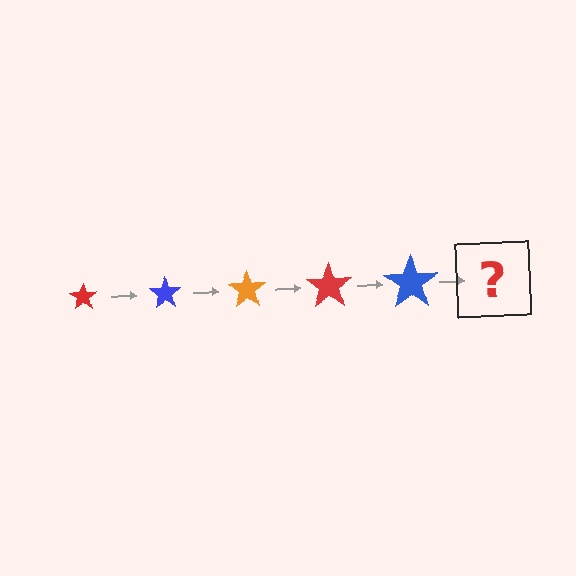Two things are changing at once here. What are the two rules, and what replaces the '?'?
The two rules are that the star grows larger each step and the color cycles through red, blue, and orange. The '?' should be an orange star, larger than the previous one.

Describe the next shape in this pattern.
It should be an orange star, larger than the previous one.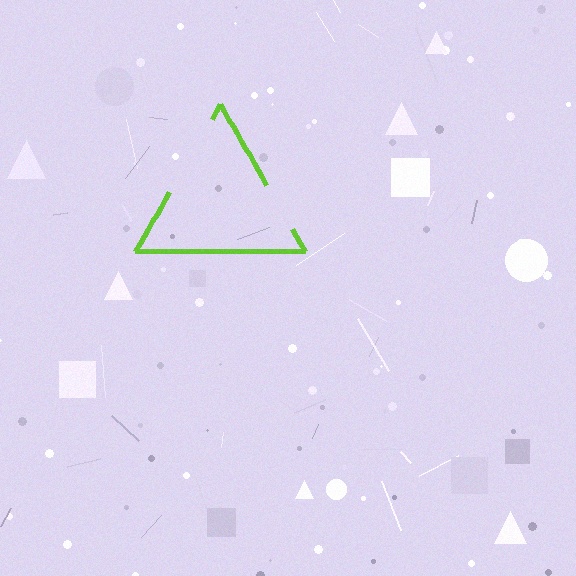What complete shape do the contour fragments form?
The contour fragments form a triangle.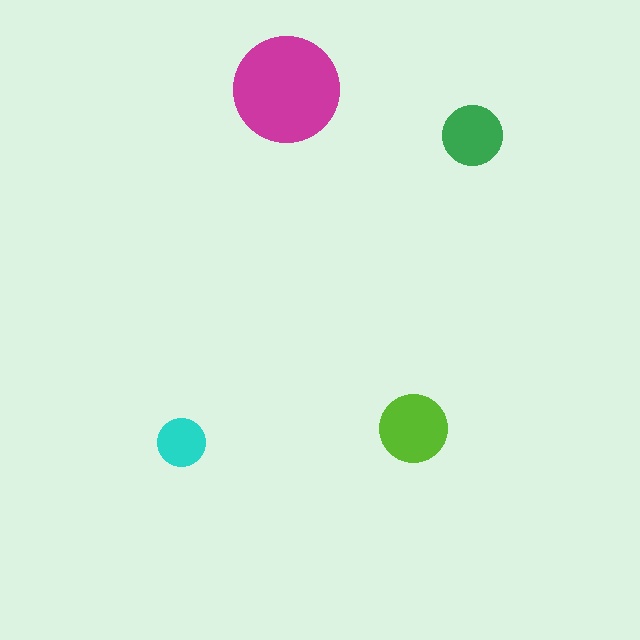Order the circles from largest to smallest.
the magenta one, the lime one, the green one, the cyan one.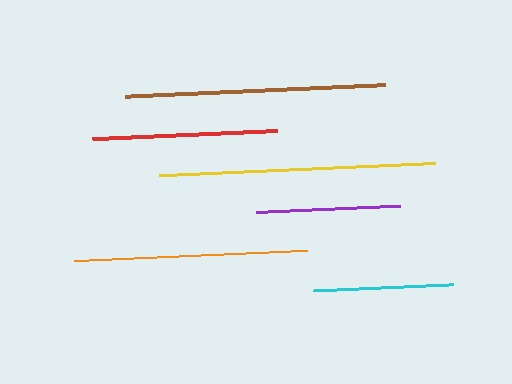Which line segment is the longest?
The yellow line is the longest at approximately 276 pixels.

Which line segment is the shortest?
The cyan line is the shortest at approximately 140 pixels.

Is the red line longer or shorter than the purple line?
The red line is longer than the purple line.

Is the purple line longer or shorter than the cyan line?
The purple line is longer than the cyan line.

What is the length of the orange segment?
The orange segment is approximately 233 pixels long.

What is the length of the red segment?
The red segment is approximately 185 pixels long.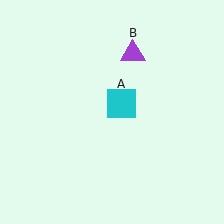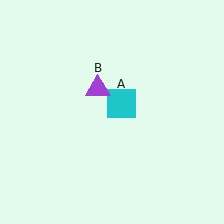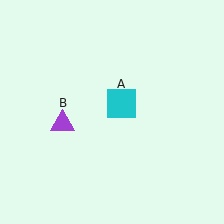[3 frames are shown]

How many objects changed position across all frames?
1 object changed position: purple triangle (object B).